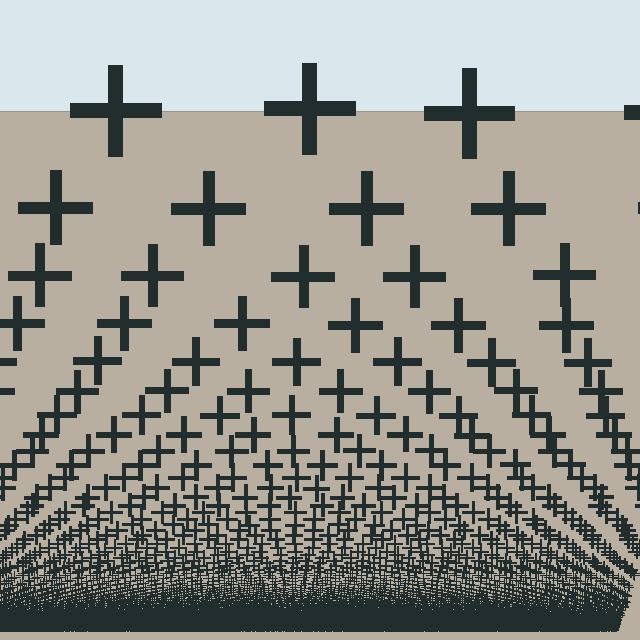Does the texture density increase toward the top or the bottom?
Density increases toward the bottom.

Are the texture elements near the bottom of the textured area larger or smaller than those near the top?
Smaller. The gradient is inverted — elements near the bottom are smaller and denser.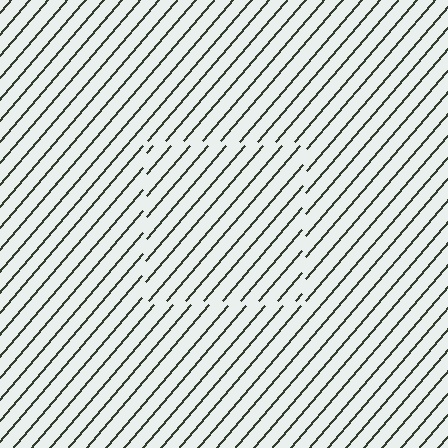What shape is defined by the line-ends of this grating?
An illusory square. The interior of the shape contains the same grating, shifted by half a period — the contour is defined by the phase discontinuity where line-ends from the inner and outer gratings abut.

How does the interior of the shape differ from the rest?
The interior of the shape contains the same grating, shifted by half a period — the contour is defined by the phase discontinuity where line-ends from the inner and outer gratings abut.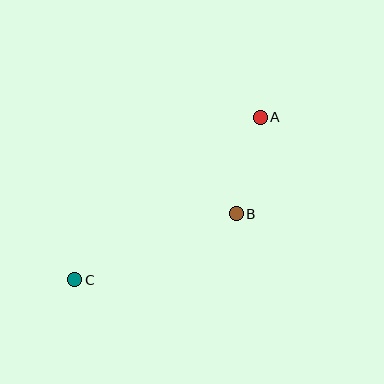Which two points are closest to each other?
Points A and B are closest to each other.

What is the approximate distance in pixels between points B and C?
The distance between B and C is approximately 174 pixels.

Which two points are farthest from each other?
Points A and C are farthest from each other.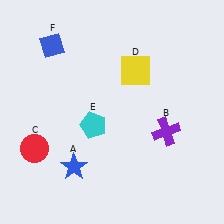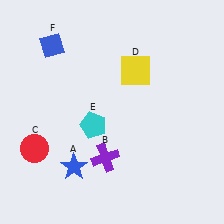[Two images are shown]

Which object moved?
The purple cross (B) moved left.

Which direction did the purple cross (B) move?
The purple cross (B) moved left.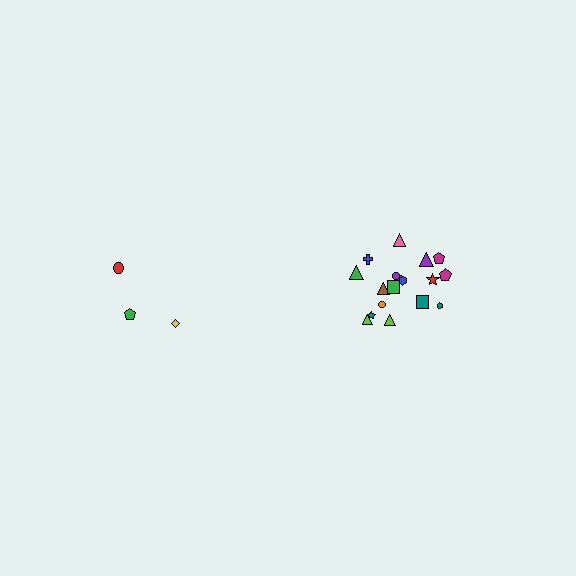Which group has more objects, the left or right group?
The right group.